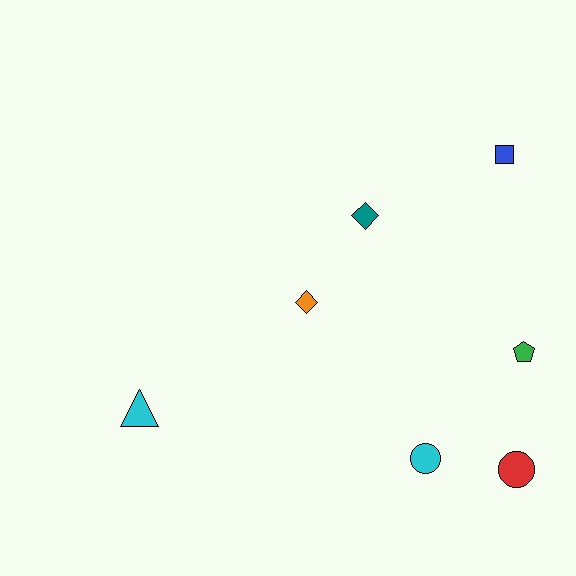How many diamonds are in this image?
There are 2 diamonds.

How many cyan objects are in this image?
There are 2 cyan objects.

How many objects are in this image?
There are 7 objects.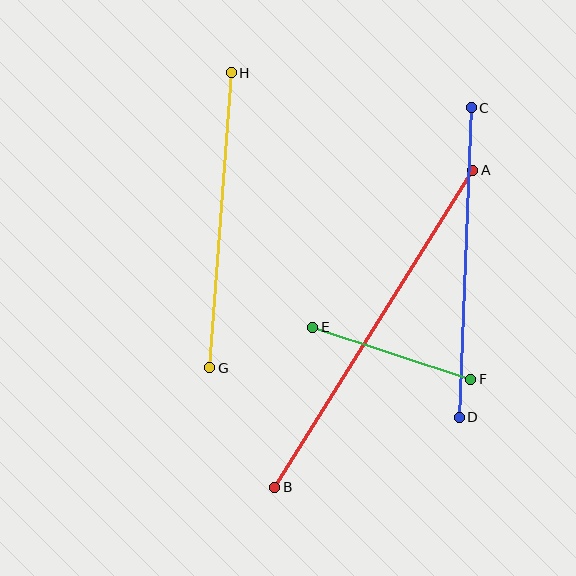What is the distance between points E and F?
The distance is approximately 167 pixels.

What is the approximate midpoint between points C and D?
The midpoint is at approximately (465, 263) pixels.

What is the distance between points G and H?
The distance is approximately 296 pixels.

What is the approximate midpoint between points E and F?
The midpoint is at approximately (392, 353) pixels.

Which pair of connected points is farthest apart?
Points A and B are farthest apart.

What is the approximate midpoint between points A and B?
The midpoint is at approximately (374, 329) pixels.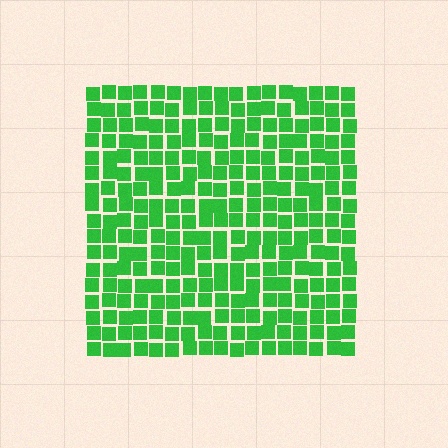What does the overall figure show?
The overall figure shows a square.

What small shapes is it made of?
It is made of small squares.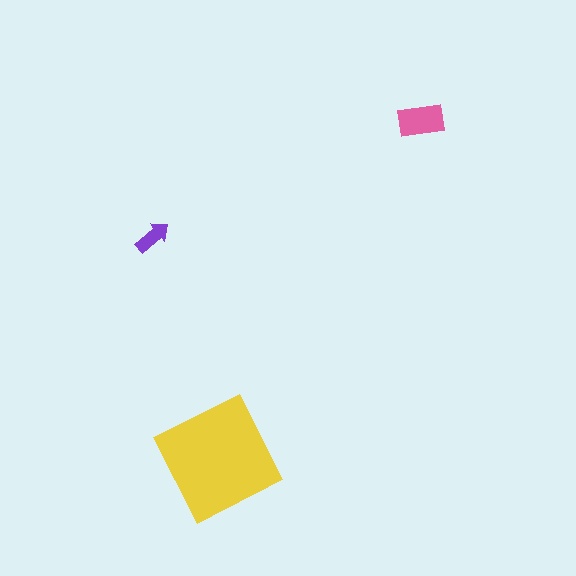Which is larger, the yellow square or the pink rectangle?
The yellow square.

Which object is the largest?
The yellow square.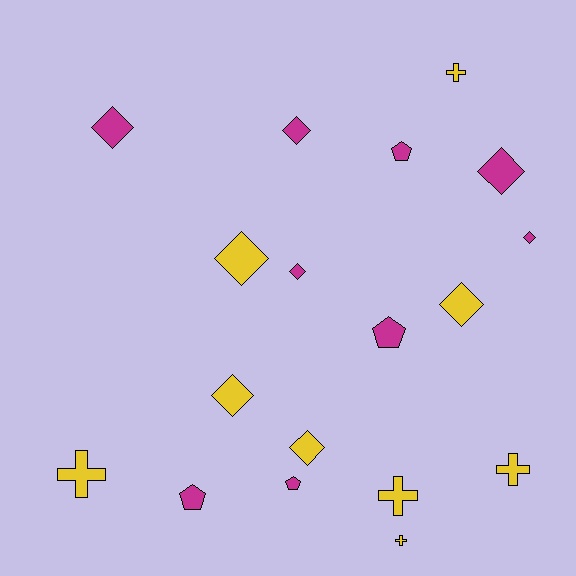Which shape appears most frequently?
Diamond, with 9 objects.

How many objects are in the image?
There are 18 objects.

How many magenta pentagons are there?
There are 4 magenta pentagons.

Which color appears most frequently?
Yellow, with 9 objects.